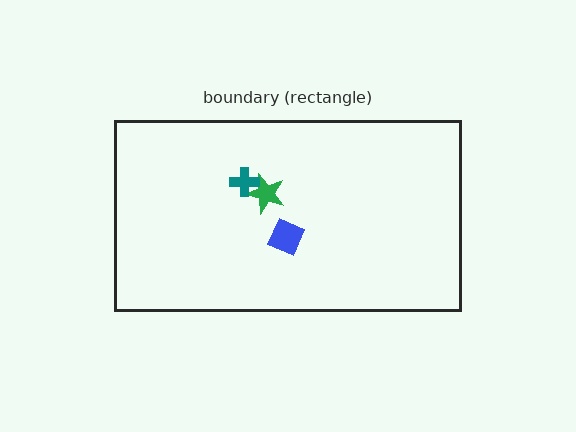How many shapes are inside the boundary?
3 inside, 0 outside.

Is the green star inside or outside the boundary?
Inside.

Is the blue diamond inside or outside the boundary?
Inside.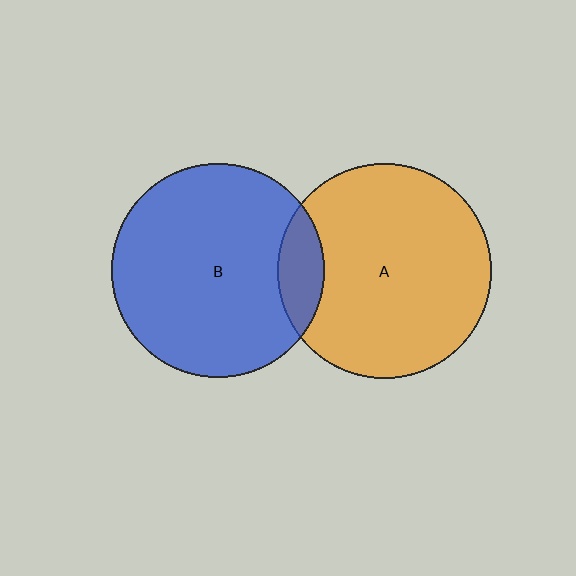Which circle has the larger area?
Circle A (orange).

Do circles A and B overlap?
Yes.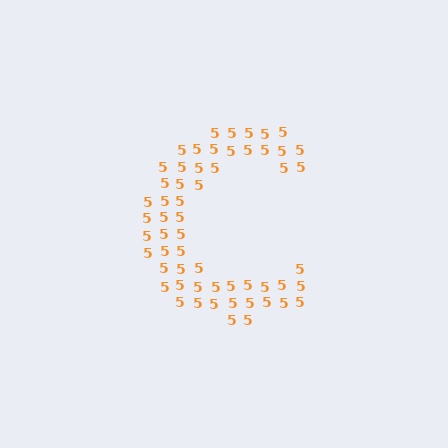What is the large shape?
The large shape is the letter C.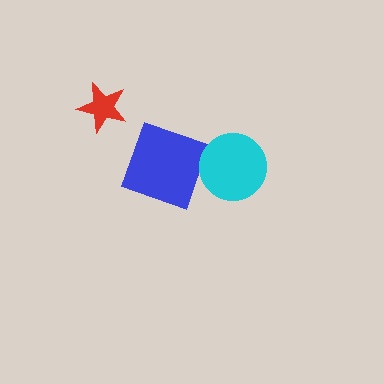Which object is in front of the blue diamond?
The cyan circle is in front of the blue diamond.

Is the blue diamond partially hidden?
Yes, it is partially covered by another shape.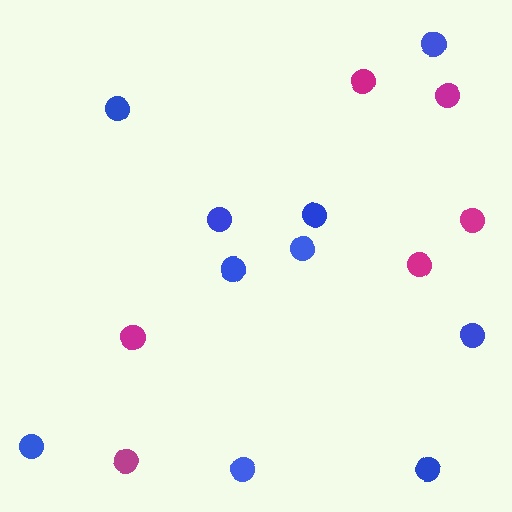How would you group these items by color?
There are 2 groups: one group of blue circles (10) and one group of magenta circles (6).